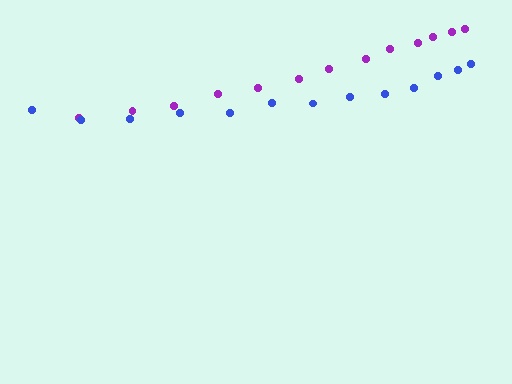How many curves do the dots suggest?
There are 2 distinct paths.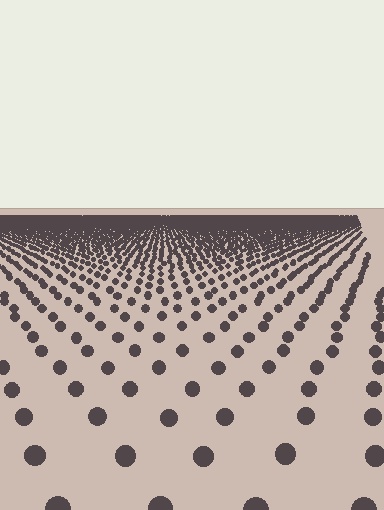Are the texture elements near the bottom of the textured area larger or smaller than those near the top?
Larger. Near the bottom, elements are closer to the viewer and appear at a bigger on-screen size.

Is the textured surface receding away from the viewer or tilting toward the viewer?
The surface is receding away from the viewer. Texture elements get smaller and denser toward the top.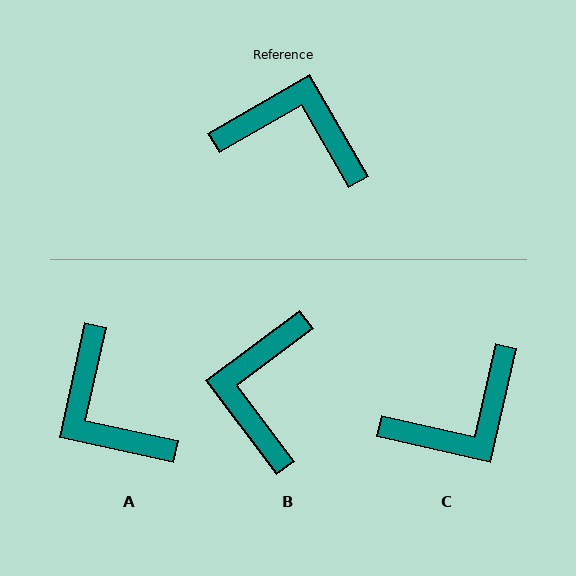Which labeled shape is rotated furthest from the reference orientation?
A, about 137 degrees away.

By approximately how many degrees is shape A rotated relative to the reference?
Approximately 137 degrees counter-clockwise.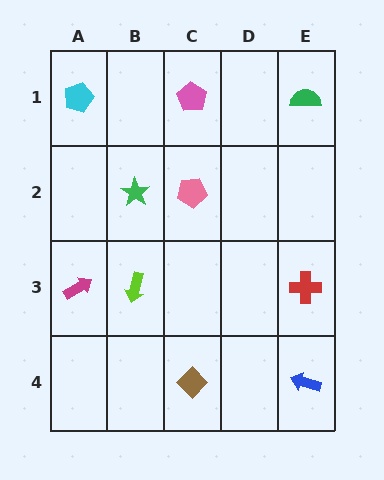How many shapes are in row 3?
3 shapes.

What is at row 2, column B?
A green star.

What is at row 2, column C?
A pink pentagon.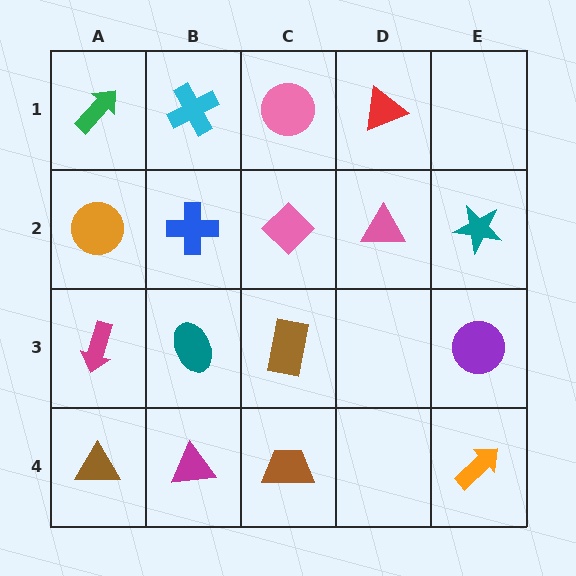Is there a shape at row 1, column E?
No, that cell is empty.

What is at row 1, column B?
A cyan cross.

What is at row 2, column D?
A pink triangle.